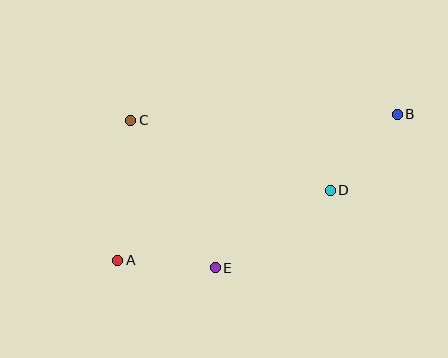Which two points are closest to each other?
Points A and E are closest to each other.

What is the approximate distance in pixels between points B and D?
The distance between B and D is approximately 101 pixels.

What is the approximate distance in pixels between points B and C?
The distance between B and C is approximately 266 pixels.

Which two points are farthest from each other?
Points A and B are farthest from each other.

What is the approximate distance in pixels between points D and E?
The distance between D and E is approximately 139 pixels.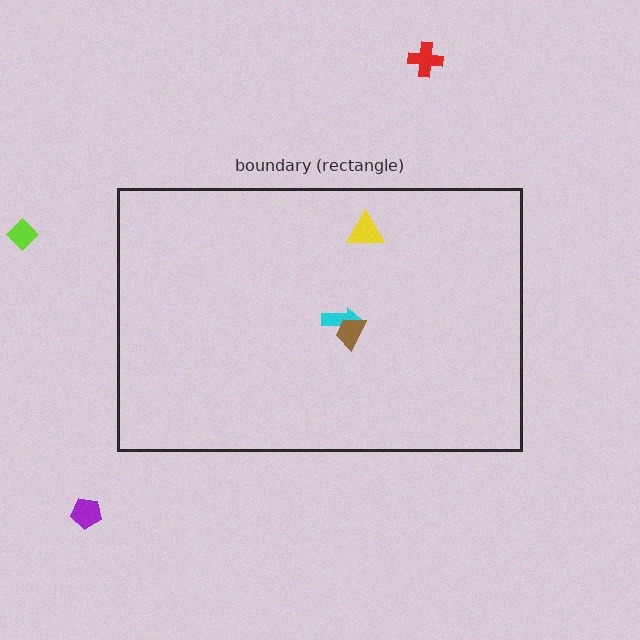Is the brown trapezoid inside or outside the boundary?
Inside.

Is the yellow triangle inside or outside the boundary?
Inside.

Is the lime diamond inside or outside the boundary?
Outside.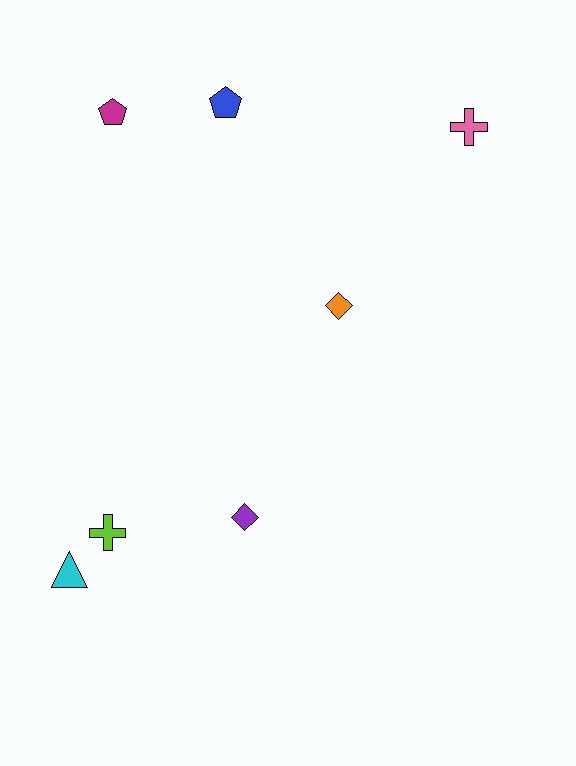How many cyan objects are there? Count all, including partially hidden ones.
There is 1 cyan object.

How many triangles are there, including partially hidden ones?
There is 1 triangle.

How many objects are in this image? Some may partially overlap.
There are 7 objects.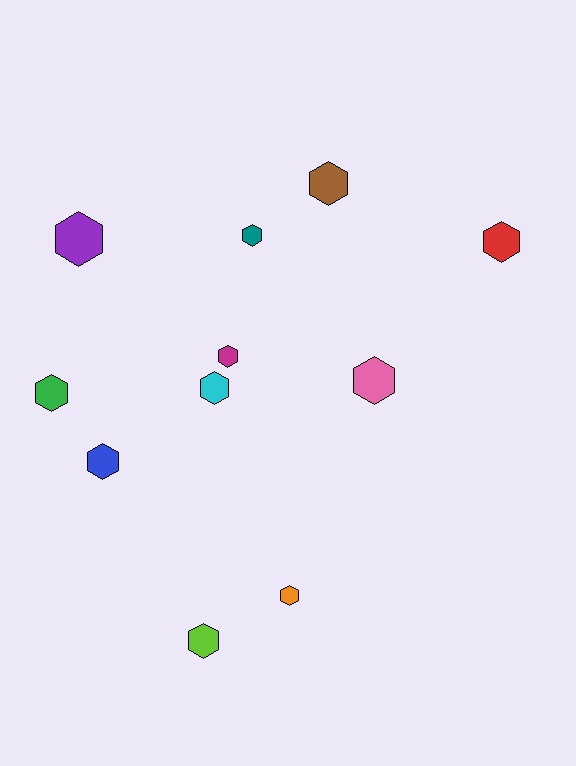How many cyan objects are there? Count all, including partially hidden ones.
There is 1 cyan object.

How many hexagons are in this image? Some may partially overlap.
There are 11 hexagons.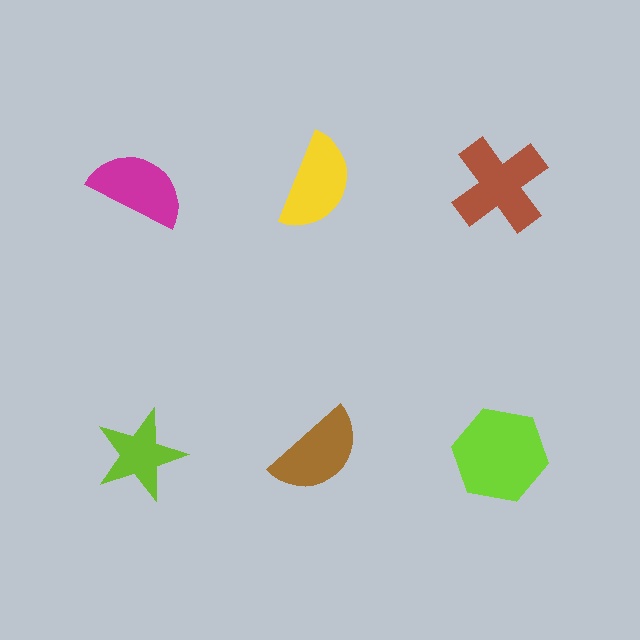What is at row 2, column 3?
A lime hexagon.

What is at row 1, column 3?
A brown cross.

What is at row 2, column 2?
A brown semicircle.